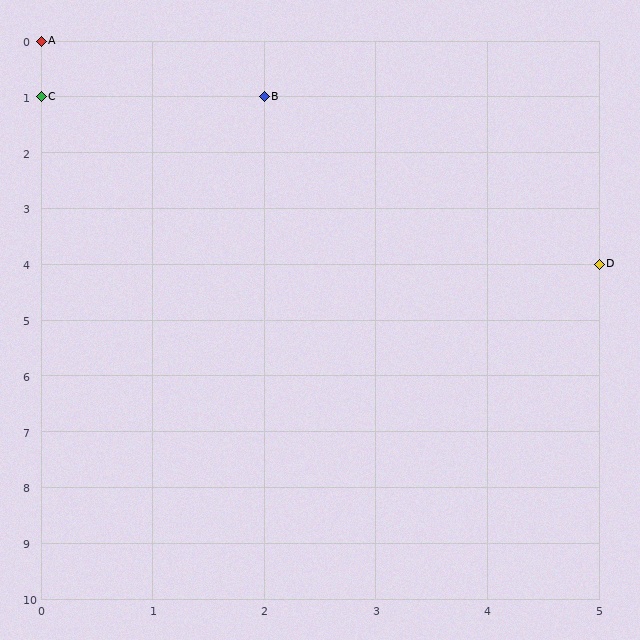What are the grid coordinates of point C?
Point C is at grid coordinates (0, 1).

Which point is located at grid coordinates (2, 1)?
Point B is at (2, 1).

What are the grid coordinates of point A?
Point A is at grid coordinates (0, 0).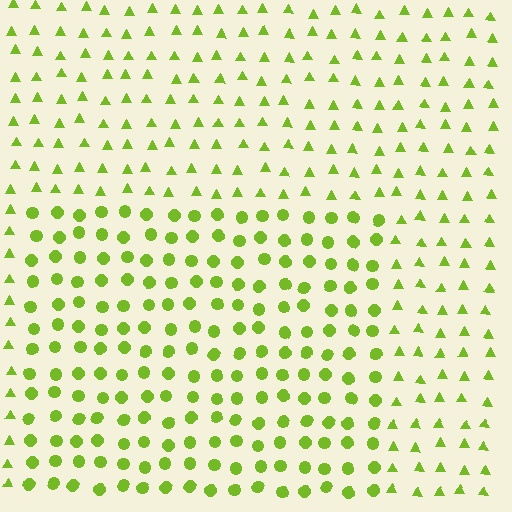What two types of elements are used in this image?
The image uses circles inside the rectangle region and triangles outside it.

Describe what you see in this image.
The image is filled with small lime elements arranged in a uniform grid. A rectangle-shaped region contains circles, while the surrounding area contains triangles. The boundary is defined purely by the change in element shape.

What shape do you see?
I see a rectangle.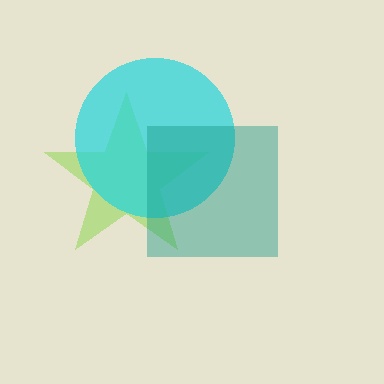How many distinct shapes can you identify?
There are 3 distinct shapes: a lime star, a cyan circle, a teal square.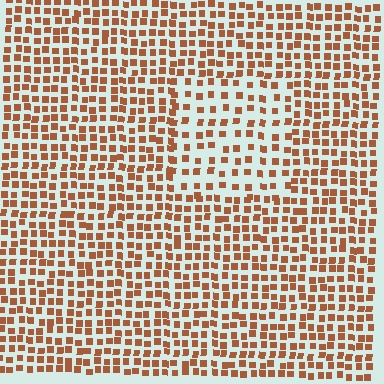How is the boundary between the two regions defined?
The boundary is defined by a change in element density (approximately 1.7x ratio). All elements are the same color, size, and shape.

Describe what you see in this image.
The image contains small brown elements arranged at two different densities. A rectangle-shaped region is visible where the elements are less densely packed than the surrounding area.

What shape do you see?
I see a rectangle.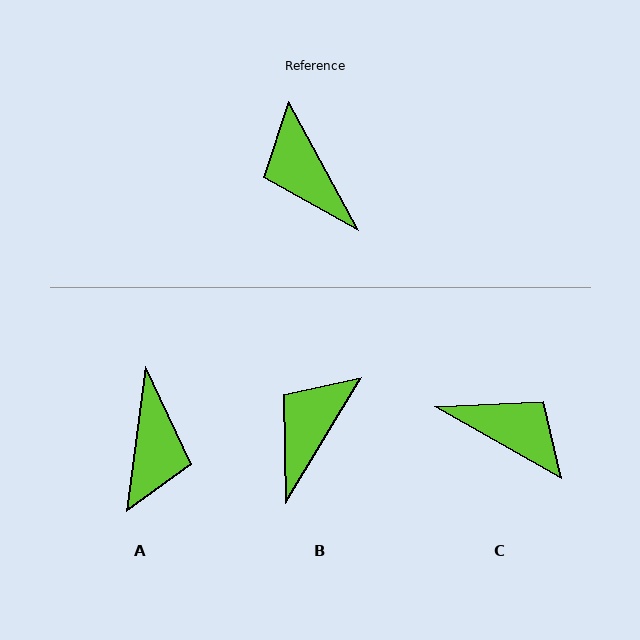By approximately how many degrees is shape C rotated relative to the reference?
Approximately 148 degrees clockwise.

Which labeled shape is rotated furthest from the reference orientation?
C, about 148 degrees away.